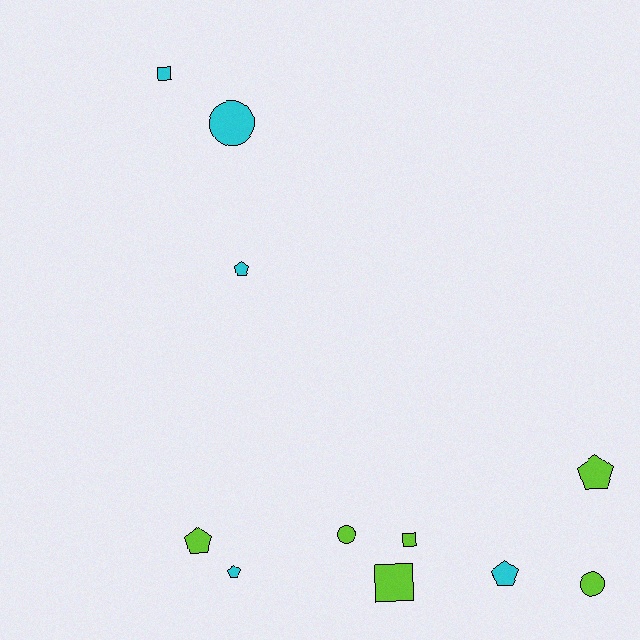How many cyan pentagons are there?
There are 3 cyan pentagons.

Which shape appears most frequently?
Pentagon, with 5 objects.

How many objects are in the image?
There are 11 objects.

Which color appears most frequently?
Lime, with 6 objects.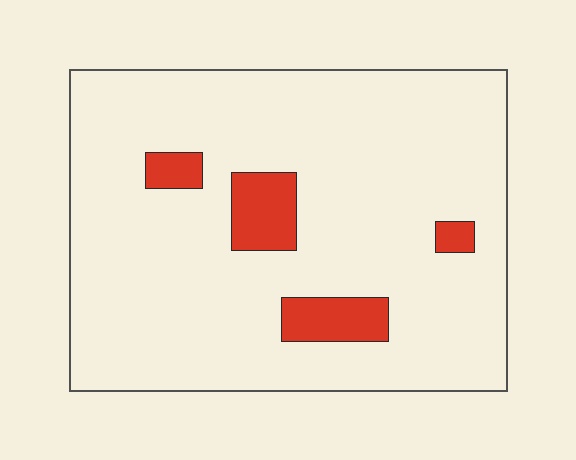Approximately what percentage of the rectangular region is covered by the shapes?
Approximately 10%.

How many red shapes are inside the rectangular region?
4.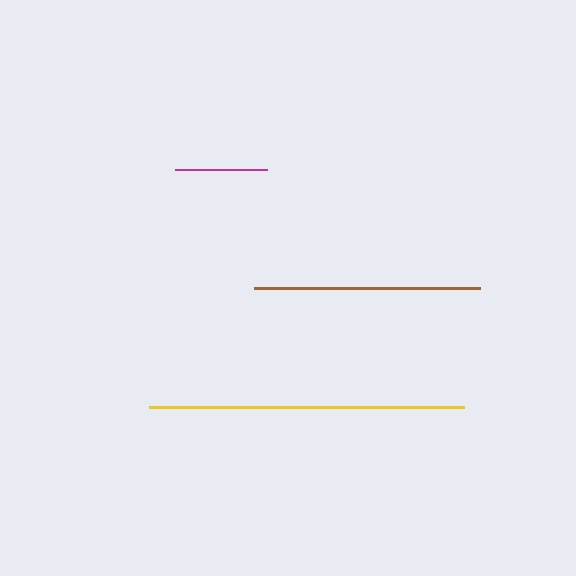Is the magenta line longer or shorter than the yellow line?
The yellow line is longer than the magenta line.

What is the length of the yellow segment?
The yellow segment is approximately 315 pixels long.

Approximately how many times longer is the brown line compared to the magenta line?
The brown line is approximately 2.5 times the length of the magenta line.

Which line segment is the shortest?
The magenta line is the shortest at approximately 92 pixels.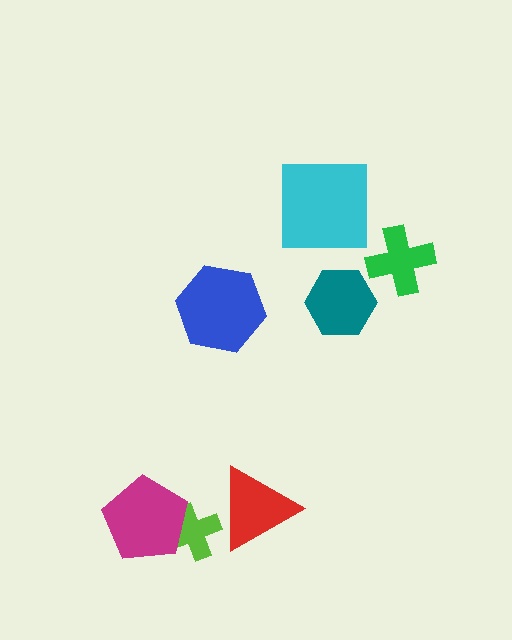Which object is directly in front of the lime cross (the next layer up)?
The red triangle is directly in front of the lime cross.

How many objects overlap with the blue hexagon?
0 objects overlap with the blue hexagon.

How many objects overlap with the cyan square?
0 objects overlap with the cyan square.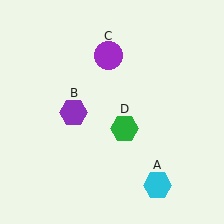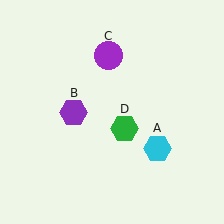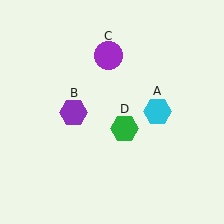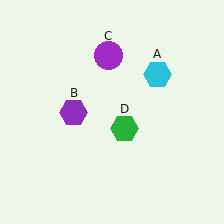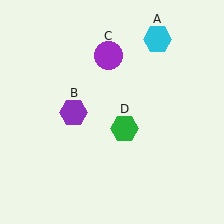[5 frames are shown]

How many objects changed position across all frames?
1 object changed position: cyan hexagon (object A).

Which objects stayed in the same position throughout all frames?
Purple hexagon (object B) and purple circle (object C) and green hexagon (object D) remained stationary.